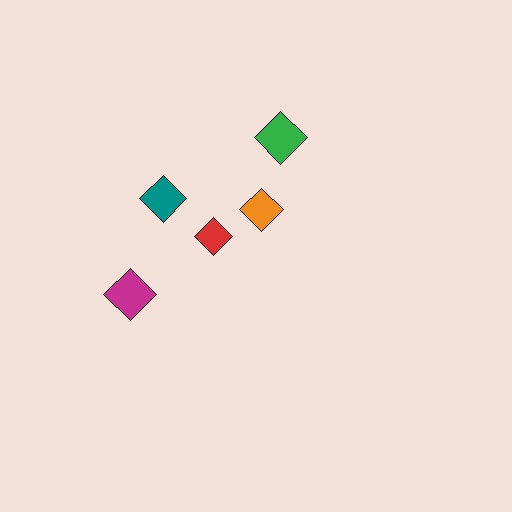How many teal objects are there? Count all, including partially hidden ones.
There is 1 teal object.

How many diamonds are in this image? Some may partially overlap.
There are 5 diamonds.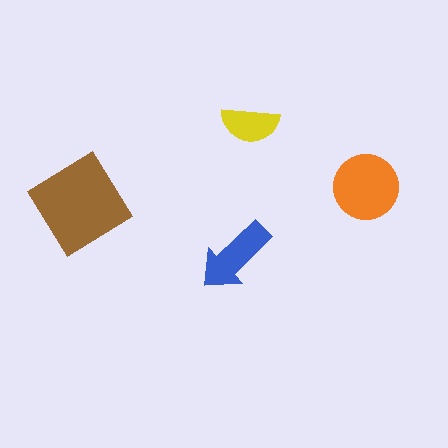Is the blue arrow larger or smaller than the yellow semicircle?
Larger.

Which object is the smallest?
The yellow semicircle.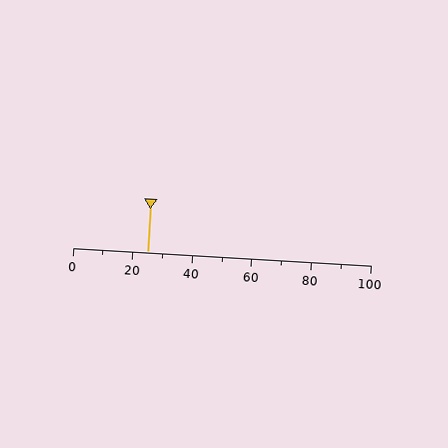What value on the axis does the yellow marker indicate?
The marker indicates approximately 25.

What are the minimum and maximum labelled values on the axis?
The axis runs from 0 to 100.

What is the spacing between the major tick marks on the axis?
The major ticks are spaced 20 apart.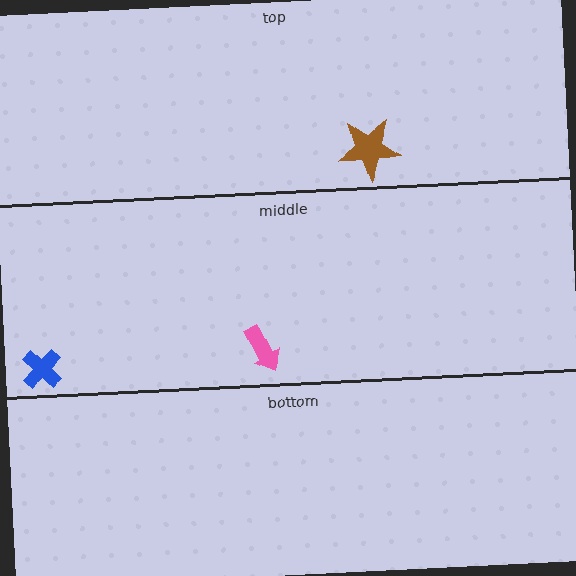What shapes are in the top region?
The brown star.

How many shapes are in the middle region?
2.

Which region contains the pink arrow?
The middle region.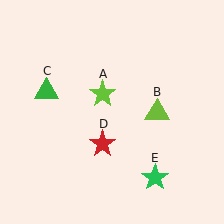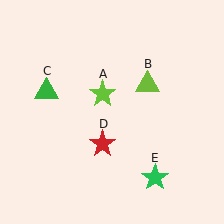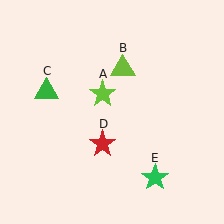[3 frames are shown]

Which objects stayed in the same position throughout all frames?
Lime star (object A) and green triangle (object C) and red star (object D) and green star (object E) remained stationary.